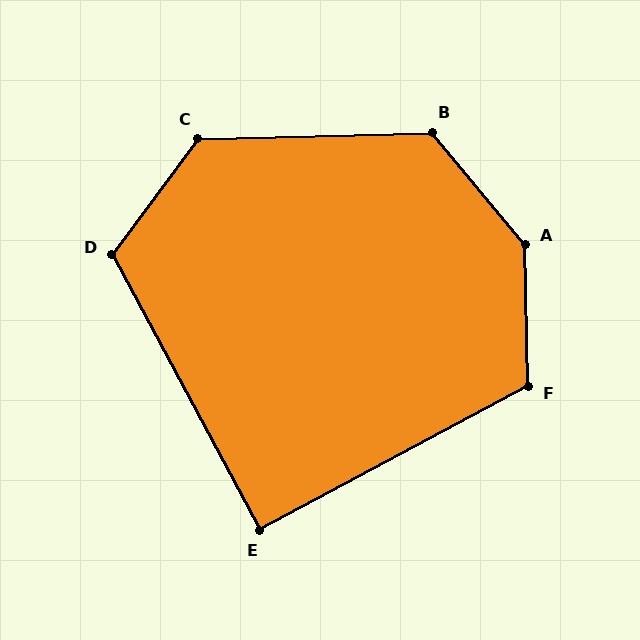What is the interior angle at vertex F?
Approximately 117 degrees (obtuse).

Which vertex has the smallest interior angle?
E, at approximately 90 degrees.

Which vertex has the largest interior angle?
A, at approximately 142 degrees.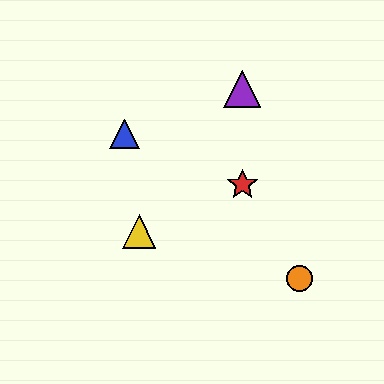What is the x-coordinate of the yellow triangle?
The yellow triangle is at x≈139.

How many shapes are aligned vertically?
3 shapes (the red star, the green triangle, the purple triangle) are aligned vertically.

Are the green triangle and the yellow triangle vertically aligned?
No, the green triangle is at x≈242 and the yellow triangle is at x≈139.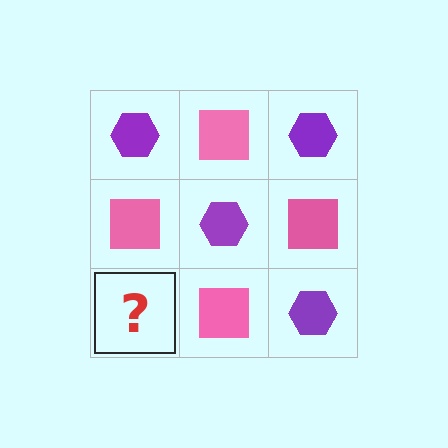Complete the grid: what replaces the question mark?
The question mark should be replaced with a purple hexagon.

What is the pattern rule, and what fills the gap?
The rule is that it alternates purple hexagon and pink square in a checkerboard pattern. The gap should be filled with a purple hexagon.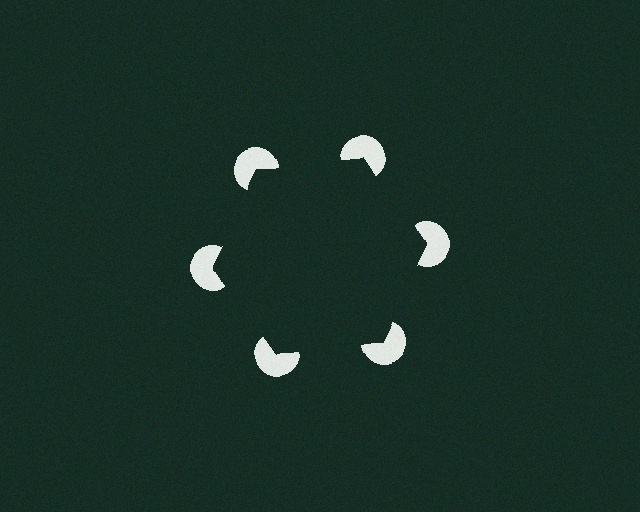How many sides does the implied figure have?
6 sides.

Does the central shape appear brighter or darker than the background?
It typically appears slightly darker than the background, even though no actual brightness change is drawn.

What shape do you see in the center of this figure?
An illusory hexagon — its edges are inferred from the aligned wedge cuts in the pac-man discs, not physically drawn.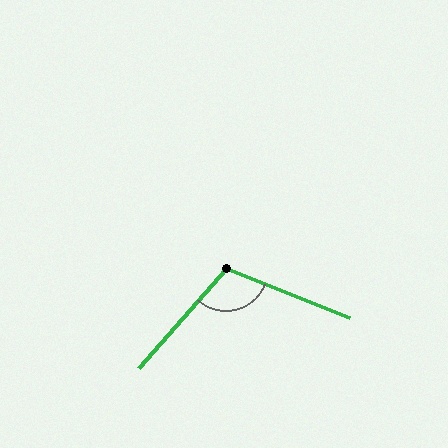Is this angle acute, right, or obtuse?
It is obtuse.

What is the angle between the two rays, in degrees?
Approximately 110 degrees.